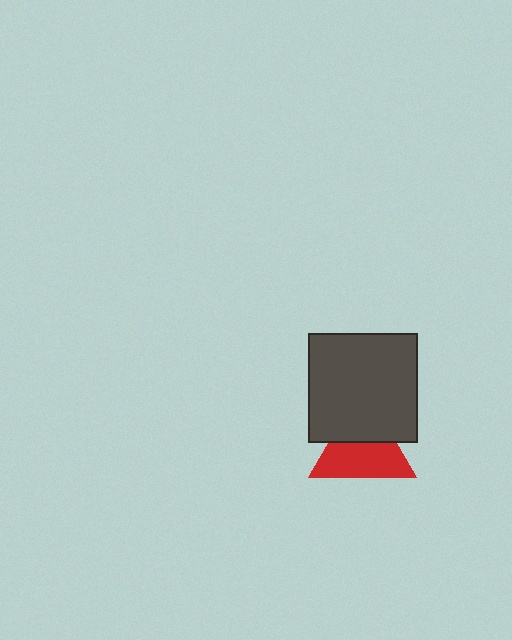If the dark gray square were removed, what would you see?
You would see the complete red triangle.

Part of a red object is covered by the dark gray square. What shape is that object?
It is a triangle.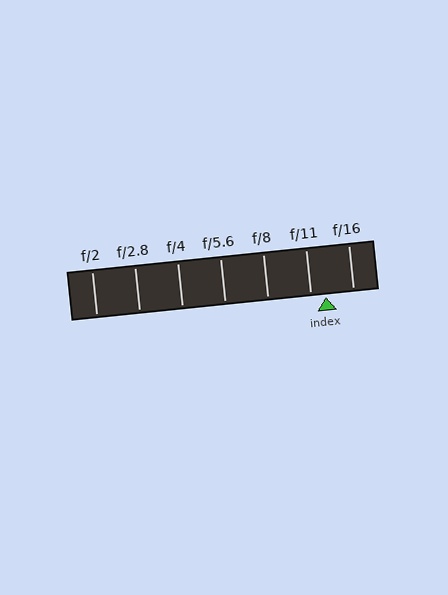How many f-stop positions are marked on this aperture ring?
There are 7 f-stop positions marked.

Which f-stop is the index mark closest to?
The index mark is closest to f/11.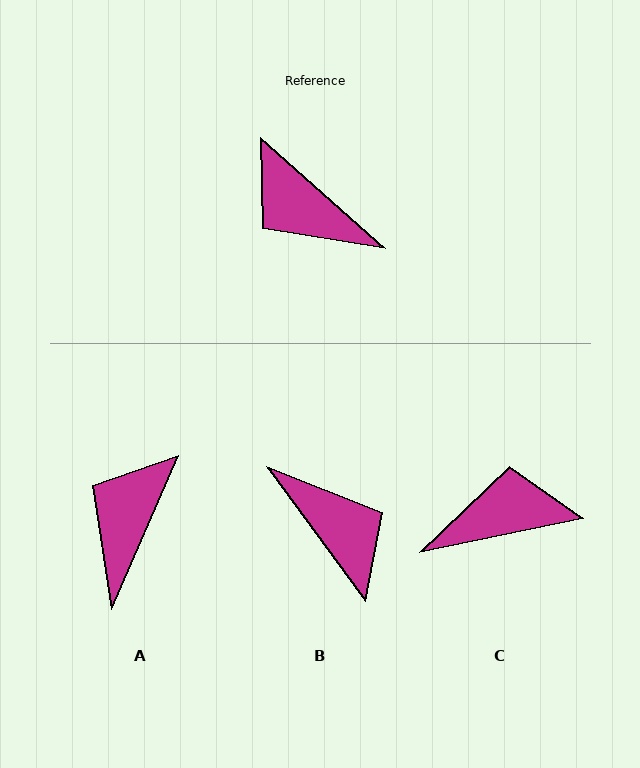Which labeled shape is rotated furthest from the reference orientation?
B, about 168 degrees away.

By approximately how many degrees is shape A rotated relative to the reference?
Approximately 72 degrees clockwise.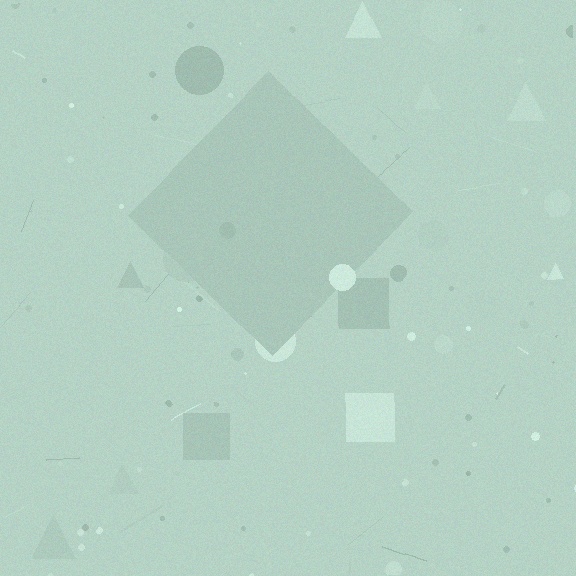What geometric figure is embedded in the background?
A diamond is embedded in the background.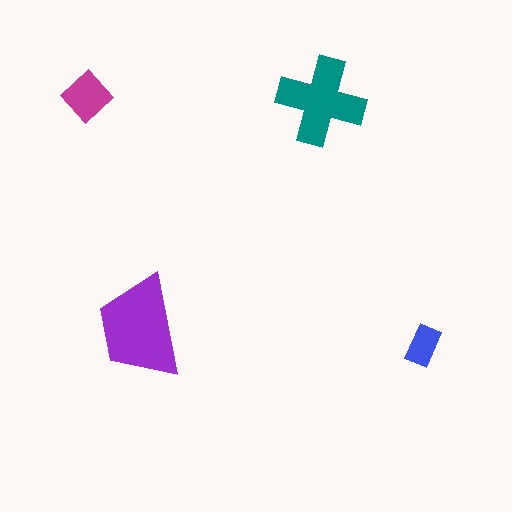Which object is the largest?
The purple trapezoid.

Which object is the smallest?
The blue rectangle.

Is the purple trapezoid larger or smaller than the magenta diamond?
Larger.